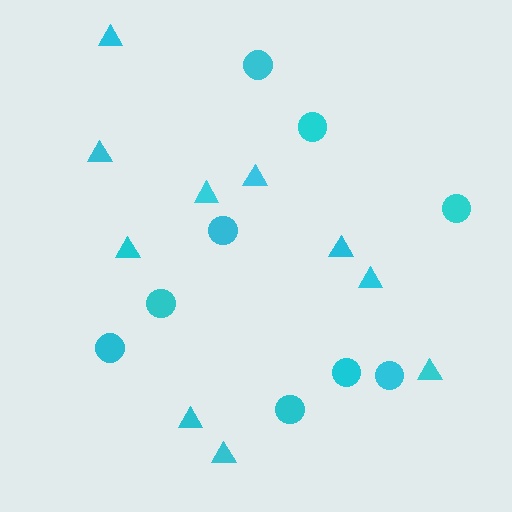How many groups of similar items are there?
There are 2 groups: one group of circles (9) and one group of triangles (10).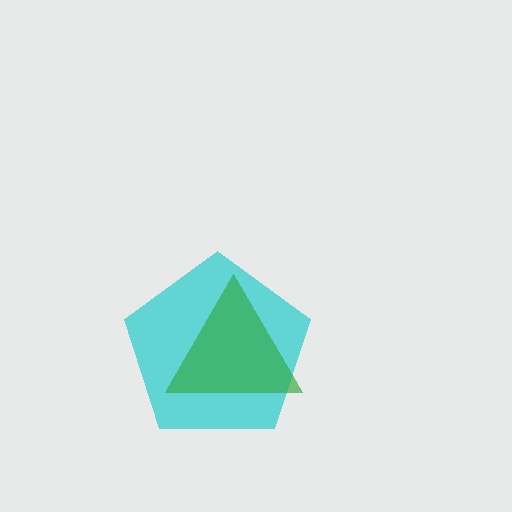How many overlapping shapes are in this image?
There are 2 overlapping shapes in the image.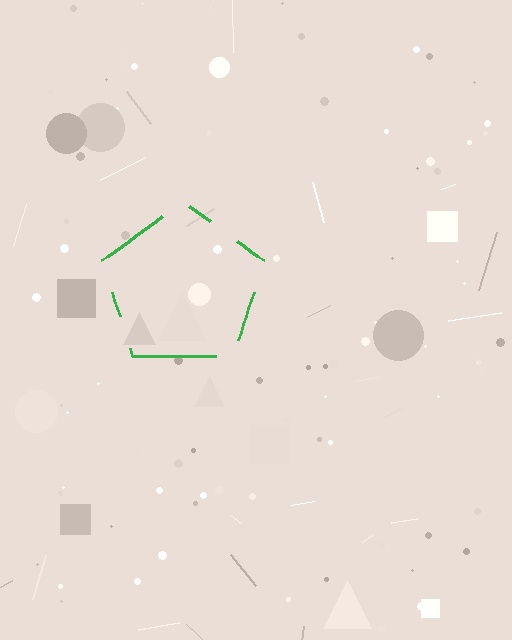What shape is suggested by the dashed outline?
The dashed outline suggests a pentagon.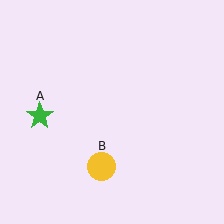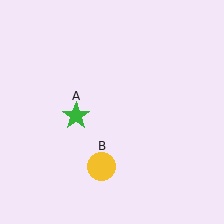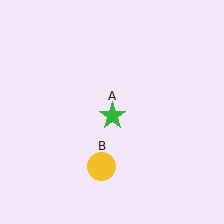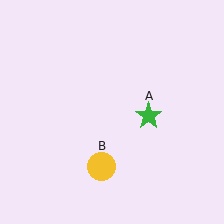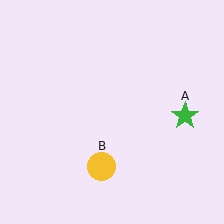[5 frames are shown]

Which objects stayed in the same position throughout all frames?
Yellow circle (object B) remained stationary.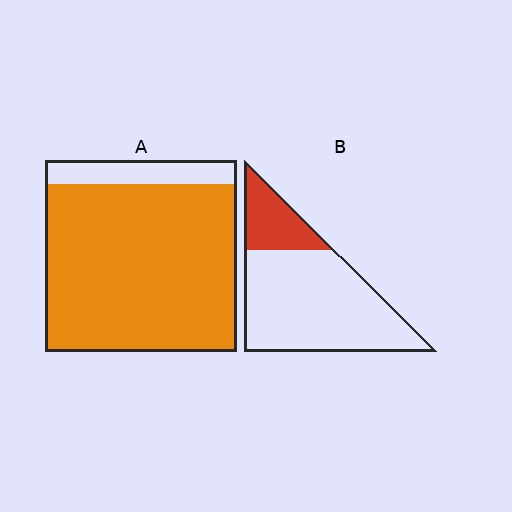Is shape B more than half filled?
No.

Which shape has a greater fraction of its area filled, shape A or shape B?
Shape A.